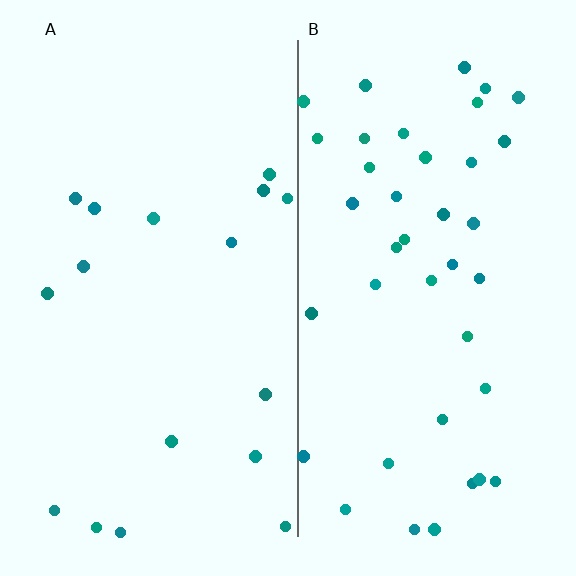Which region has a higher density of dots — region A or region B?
B (the right).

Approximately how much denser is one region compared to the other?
Approximately 2.4× — region B over region A.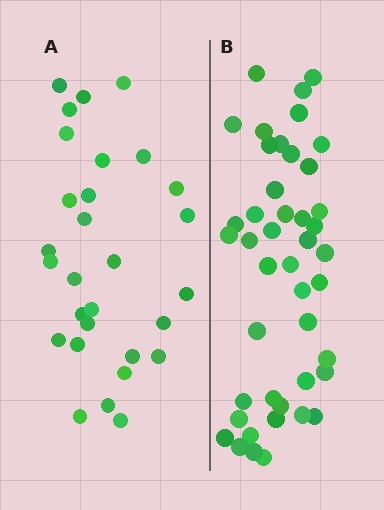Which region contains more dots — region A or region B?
Region B (the right region) has more dots.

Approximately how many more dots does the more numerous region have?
Region B has approximately 15 more dots than region A.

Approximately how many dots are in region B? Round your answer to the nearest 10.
About 40 dots. (The exact count is 44, which rounds to 40.)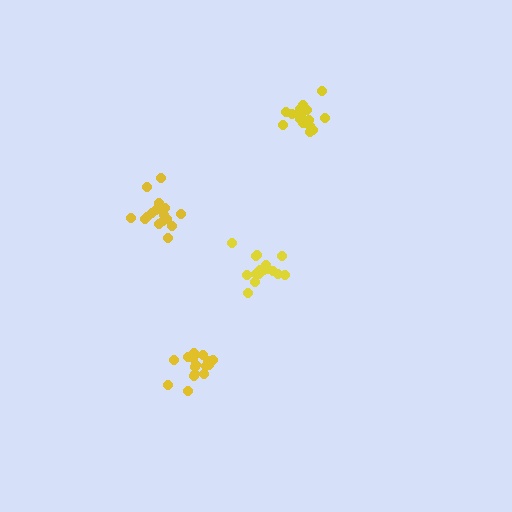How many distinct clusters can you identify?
There are 4 distinct clusters.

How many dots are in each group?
Group 1: 17 dots, Group 2: 18 dots, Group 3: 16 dots, Group 4: 16 dots (67 total).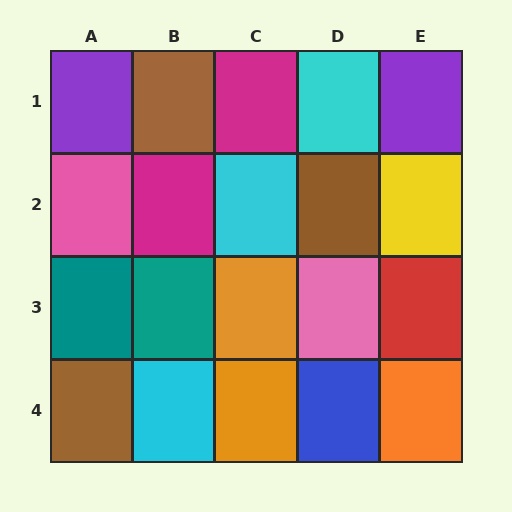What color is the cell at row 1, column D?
Cyan.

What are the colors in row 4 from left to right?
Brown, cyan, orange, blue, orange.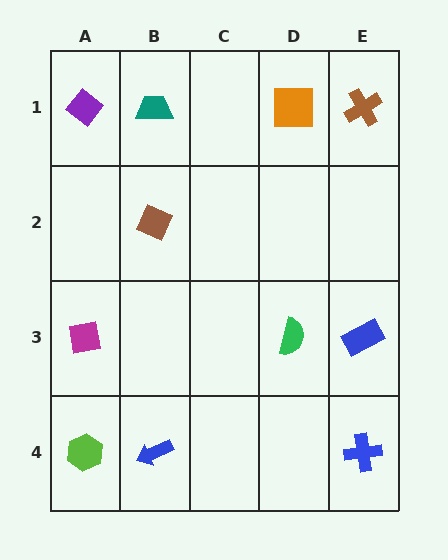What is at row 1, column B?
A teal trapezoid.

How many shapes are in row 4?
3 shapes.